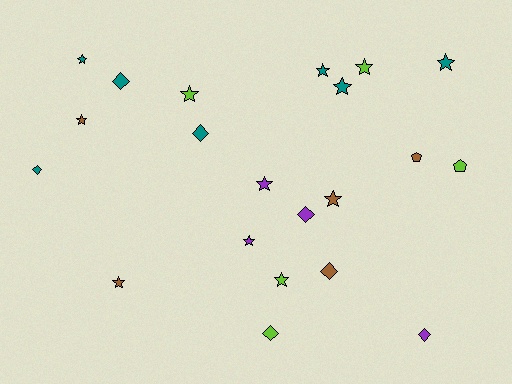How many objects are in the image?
There are 21 objects.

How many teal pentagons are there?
There are no teal pentagons.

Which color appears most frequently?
Teal, with 7 objects.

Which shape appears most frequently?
Star, with 12 objects.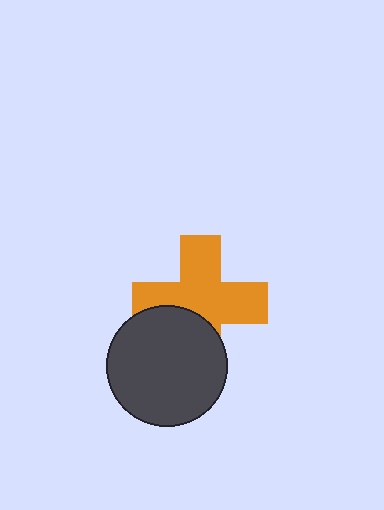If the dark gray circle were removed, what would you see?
You would see the complete orange cross.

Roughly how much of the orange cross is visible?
Most of it is visible (roughly 69%).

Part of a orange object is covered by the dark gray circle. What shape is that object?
It is a cross.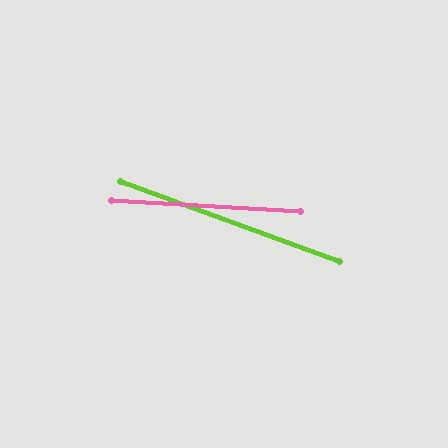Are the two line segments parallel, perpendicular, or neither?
Neither parallel nor perpendicular — they differ by about 17°.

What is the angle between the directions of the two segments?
Approximately 17 degrees.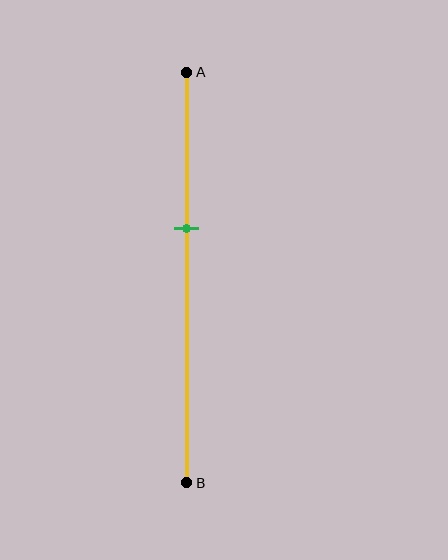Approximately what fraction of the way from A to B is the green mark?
The green mark is approximately 40% of the way from A to B.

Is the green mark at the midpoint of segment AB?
No, the mark is at about 40% from A, not at the 50% midpoint.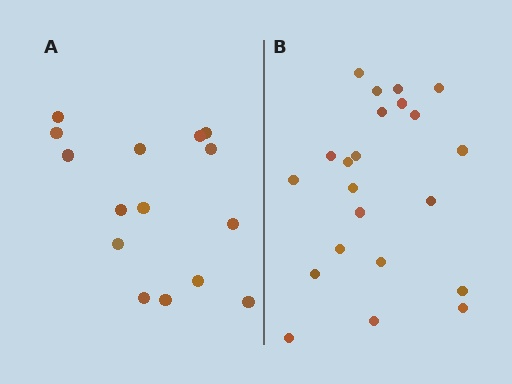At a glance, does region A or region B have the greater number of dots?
Region B (the right region) has more dots.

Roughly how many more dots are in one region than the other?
Region B has roughly 8 or so more dots than region A.